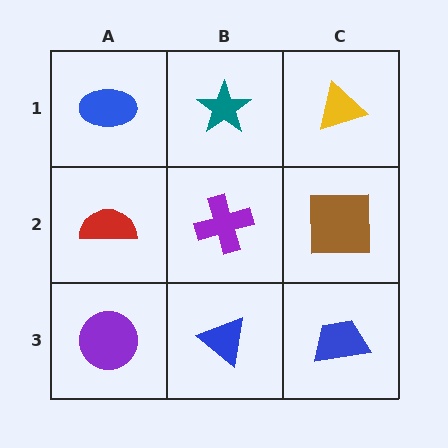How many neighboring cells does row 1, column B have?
3.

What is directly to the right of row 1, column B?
A yellow triangle.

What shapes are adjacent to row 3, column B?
A purple cross (row 2, column B), a purple circle (row 3, column A), a blue trapezoid (row 3, column C).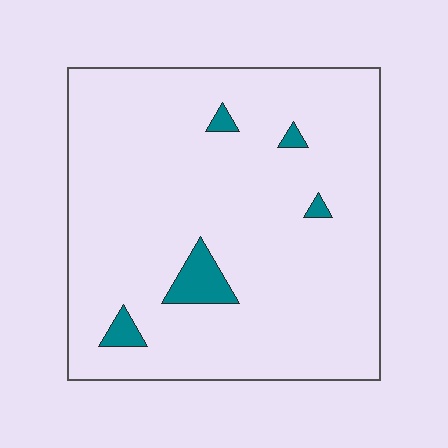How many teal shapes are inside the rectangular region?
5.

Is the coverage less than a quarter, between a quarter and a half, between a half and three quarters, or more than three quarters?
Less than a quarter.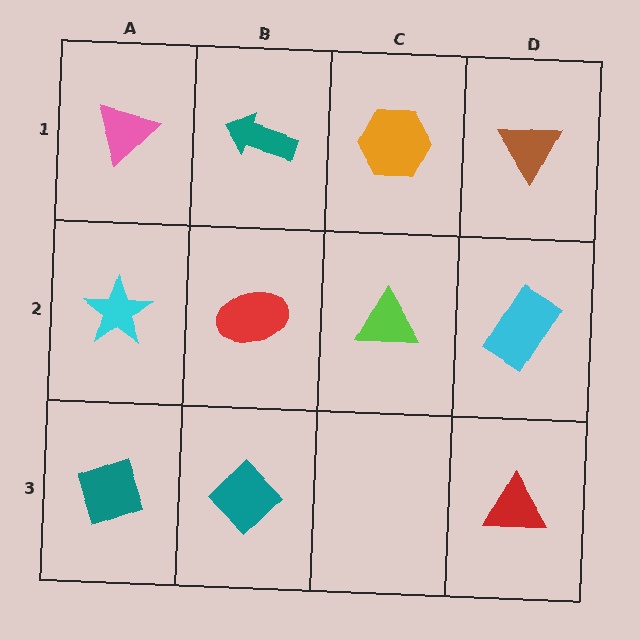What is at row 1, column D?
A brown triangle.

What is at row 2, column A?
A cyan star.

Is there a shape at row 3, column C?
No, that cell is empty.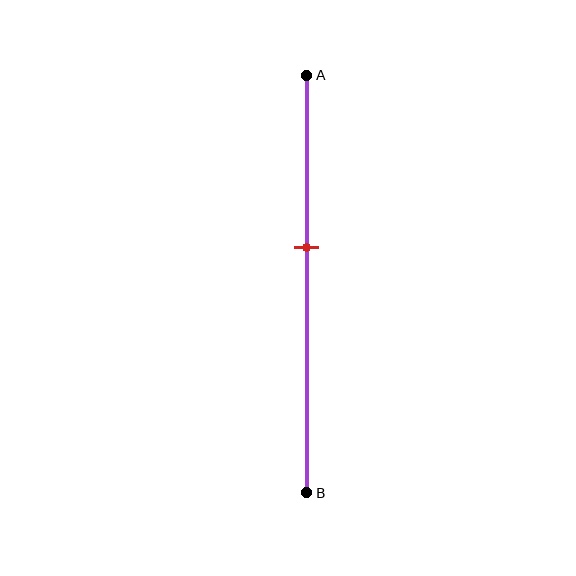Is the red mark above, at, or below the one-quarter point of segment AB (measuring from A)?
The red mark is below the one-quarter point of segment AB.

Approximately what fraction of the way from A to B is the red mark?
The red mark is approximately 40% of the way from A to B.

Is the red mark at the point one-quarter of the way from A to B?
No, the mark is at about 40% from A, not at the 25% one-quarter point.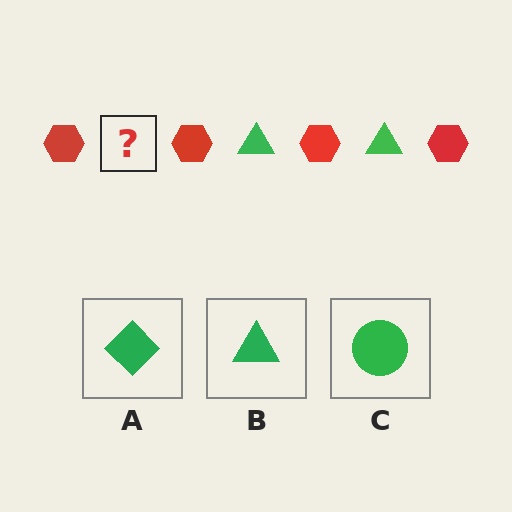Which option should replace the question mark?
Option B.